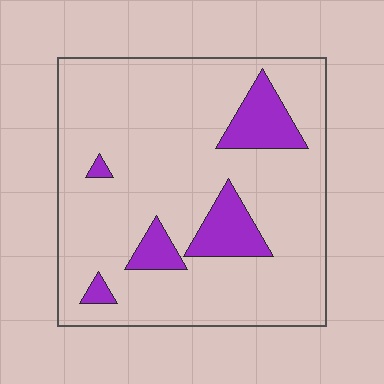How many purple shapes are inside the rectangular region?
5.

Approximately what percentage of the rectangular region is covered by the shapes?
Approximately 15%.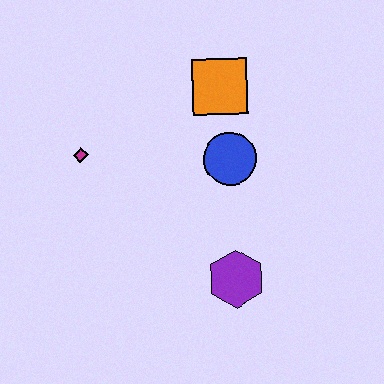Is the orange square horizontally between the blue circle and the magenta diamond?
Yes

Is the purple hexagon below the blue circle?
Yes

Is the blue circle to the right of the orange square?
Yes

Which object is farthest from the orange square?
The purple hexagon is farthest from the orange square.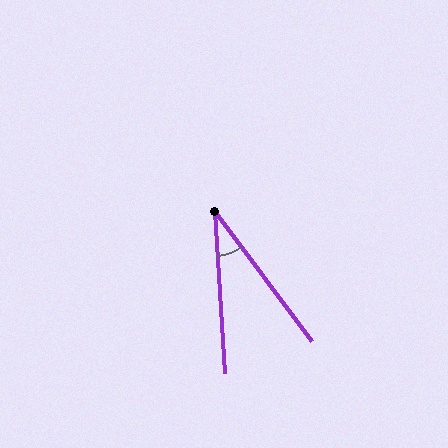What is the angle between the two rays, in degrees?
Approximately 33 degrees.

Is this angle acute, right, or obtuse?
It is acute.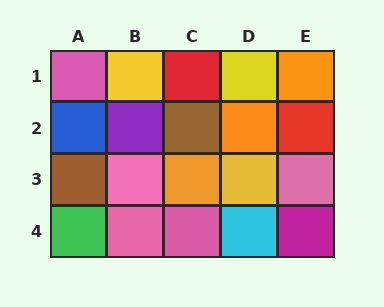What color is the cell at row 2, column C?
Brown.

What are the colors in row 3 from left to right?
Brown, pink, orange, yellow, pink.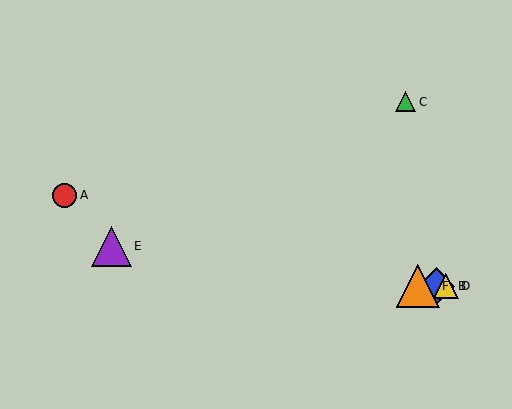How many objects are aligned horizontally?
3 objects (B, D, F) are aligned horizontally.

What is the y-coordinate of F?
Object F is at y≈286.